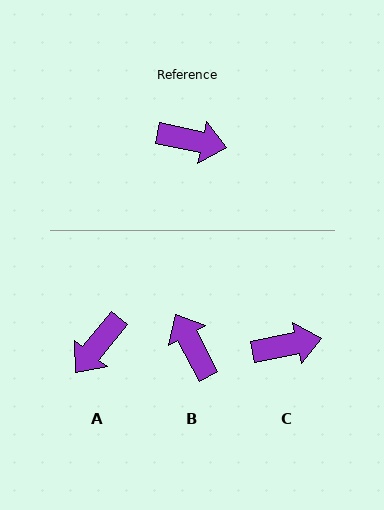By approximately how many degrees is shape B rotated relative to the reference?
Approximately 130 degrees counter-clockwise.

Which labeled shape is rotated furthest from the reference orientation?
B, about 130 degrees away.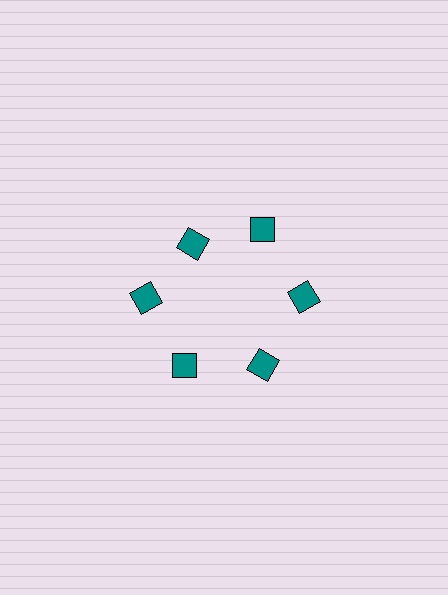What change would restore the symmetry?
The symmetry would be restored by moving it outward, back onto the ring so that all 6 squares sit at equal angles and equal distance from the center.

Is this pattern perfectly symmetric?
No. The 6 teal squares are arranged in a ring, but one element near the 11 o'clock position is pulled inward toward the center, breaking the 6-fold rotational symmetry.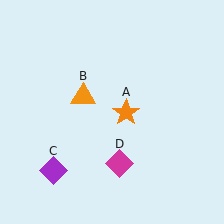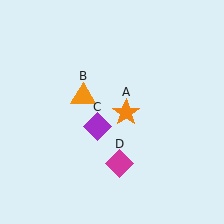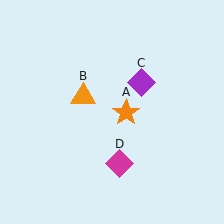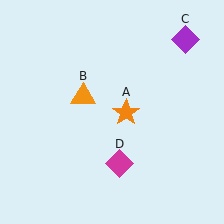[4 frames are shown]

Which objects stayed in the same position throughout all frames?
Orange star (object A) and orange triangle (object B) and magenta diamond (object D) remained stationary.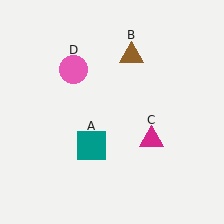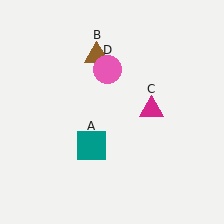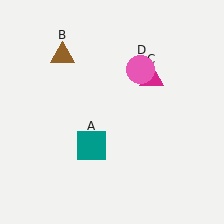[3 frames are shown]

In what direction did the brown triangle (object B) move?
The brown triangle (object B) moved left.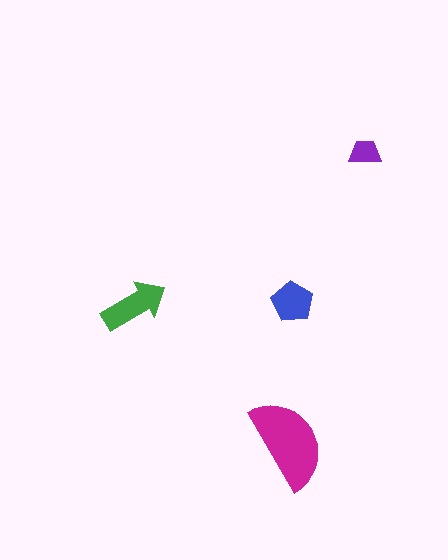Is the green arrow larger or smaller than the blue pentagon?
Larger.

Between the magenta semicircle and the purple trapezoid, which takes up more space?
The magenta semicircle.